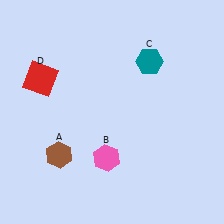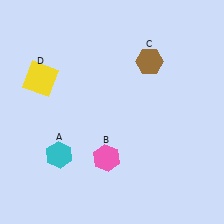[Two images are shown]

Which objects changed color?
A changed from brown to cyan. C changed from teal to brown. D changed from red to yellow.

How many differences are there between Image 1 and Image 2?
There are 3 differences between the two images.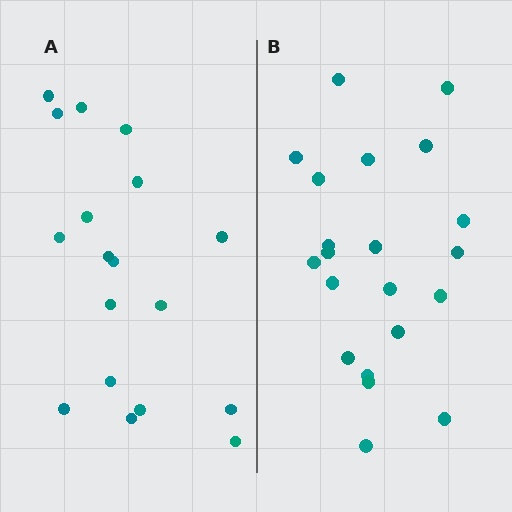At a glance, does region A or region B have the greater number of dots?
Region B (the right region) has more dots.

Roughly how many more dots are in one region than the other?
Region B has just a few more — roughly 2 or 3 more dots than region A.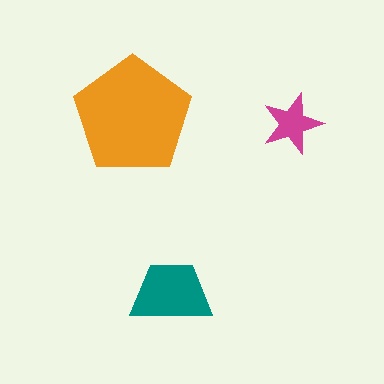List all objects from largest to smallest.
The orange pentagon, the teal trapezoid, the magenta star.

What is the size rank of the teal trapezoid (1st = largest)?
2nd.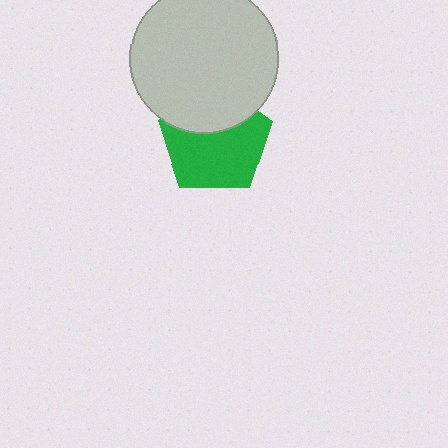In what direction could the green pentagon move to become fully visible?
The green pentagon could move down. That would shift it out from behind the light gray circle entirely.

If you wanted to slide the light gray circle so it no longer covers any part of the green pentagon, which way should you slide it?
Slide it up — that is the most direct way to separate the two shapes.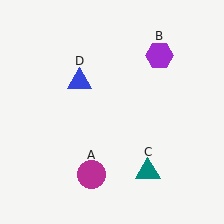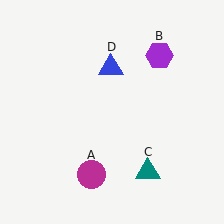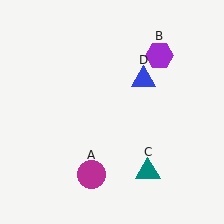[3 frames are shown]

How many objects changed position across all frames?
1 object changed position: blue triangle (object D).